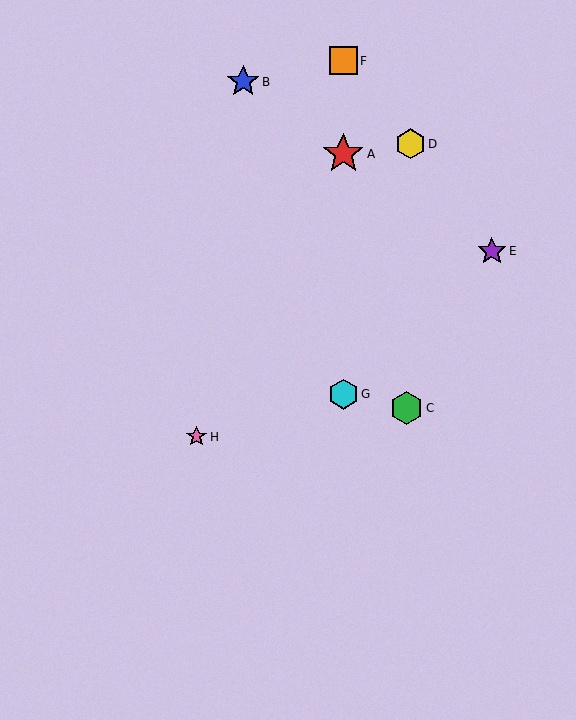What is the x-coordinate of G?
Object G is at x≈343.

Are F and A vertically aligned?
Yes, both are at x≈343.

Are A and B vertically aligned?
No, A is at x≈343 and B is at x≈243.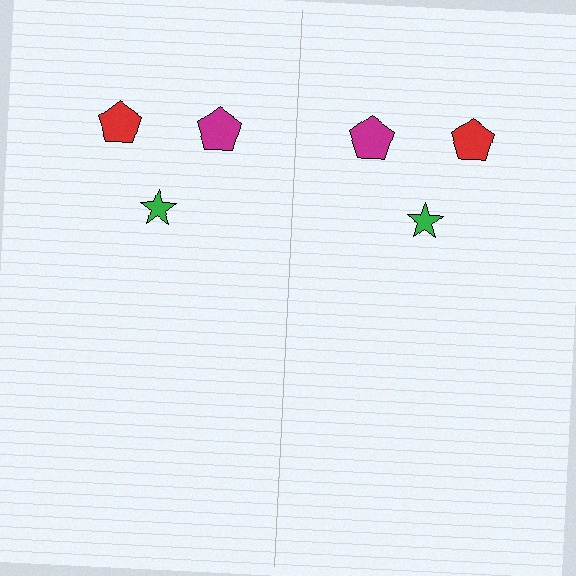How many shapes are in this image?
There are 6 shapes in this image.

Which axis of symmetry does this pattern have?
The pattern has a vertical axis of symmetry running through the center of the image.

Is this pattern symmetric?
Yes, this pattern has bilateral (reflection) symmetry.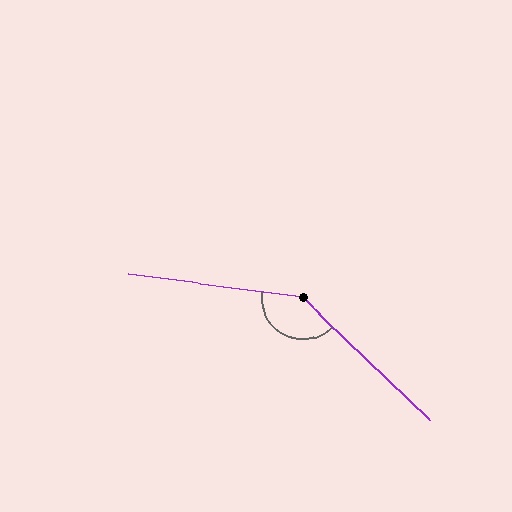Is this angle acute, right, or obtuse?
It is obtuse.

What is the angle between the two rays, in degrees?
Approximately 143 degrees.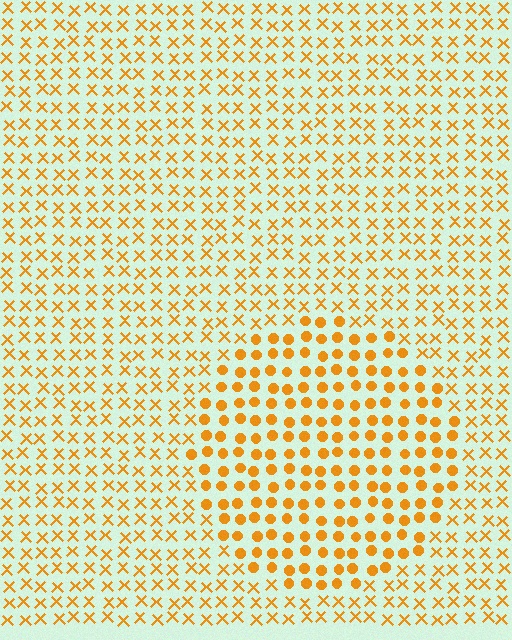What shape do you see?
I see a circle.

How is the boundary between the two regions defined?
The boundary is defined by a change in element shape: circles inside vs. X marks outside. All elements share the same color and spacing.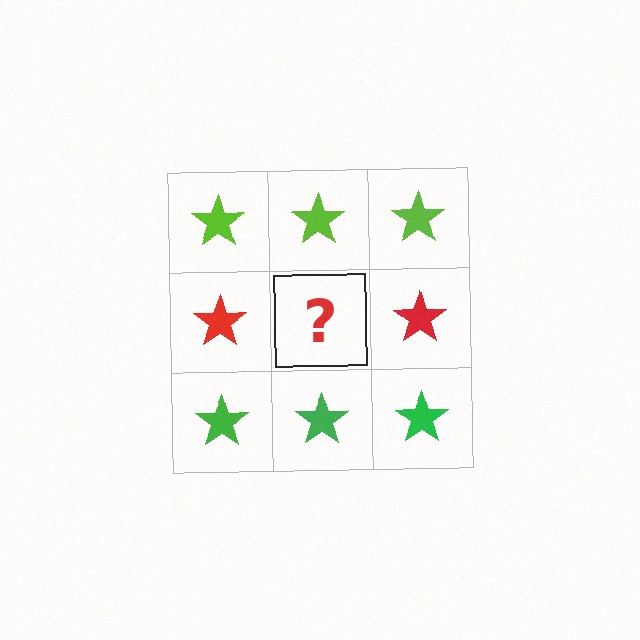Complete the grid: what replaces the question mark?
The question mark should be replaced with a red star.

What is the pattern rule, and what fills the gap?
The rule is that each row has a consistent color. The gap should be filled with a red star.